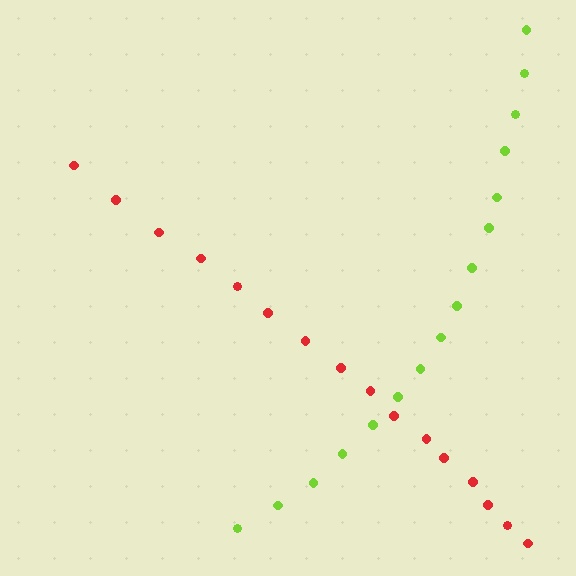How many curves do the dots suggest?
There are 2 distinct paths.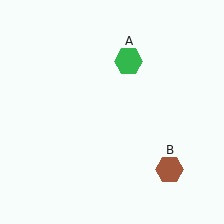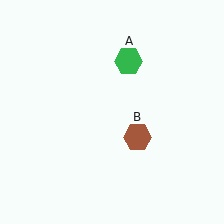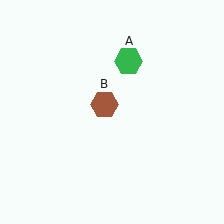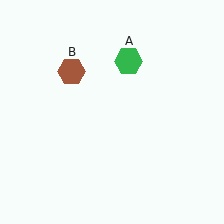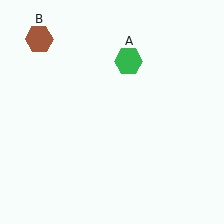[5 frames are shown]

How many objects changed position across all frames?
1 object changed position: brown hexagon (object B).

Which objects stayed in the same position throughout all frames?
Green hexagon (object A) remained stationary.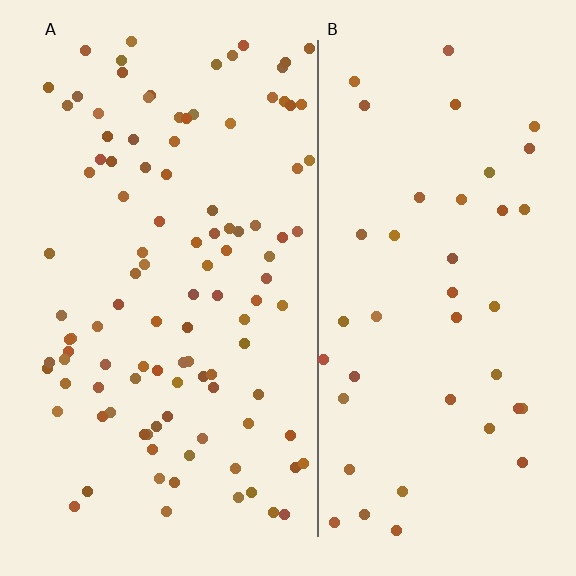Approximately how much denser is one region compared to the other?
Approximately 2.5× — region A over region B.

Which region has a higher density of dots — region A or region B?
A (the left).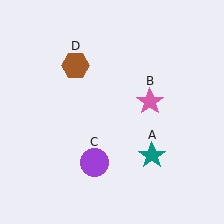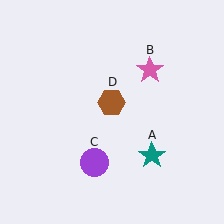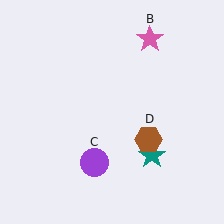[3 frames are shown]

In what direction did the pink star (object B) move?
The pink star (object B) moved up.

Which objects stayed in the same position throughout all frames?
Teal star (object A) and purple circle (object C) remained stationary.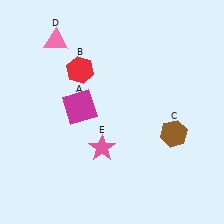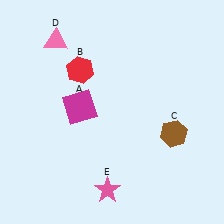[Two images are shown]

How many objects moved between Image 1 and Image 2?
1 object moved between the two images.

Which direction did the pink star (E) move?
The pink star (E) moved down.